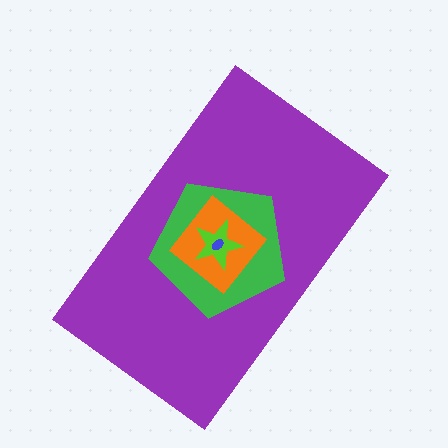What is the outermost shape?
The purple rectangle.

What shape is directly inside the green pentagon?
The orange diamond.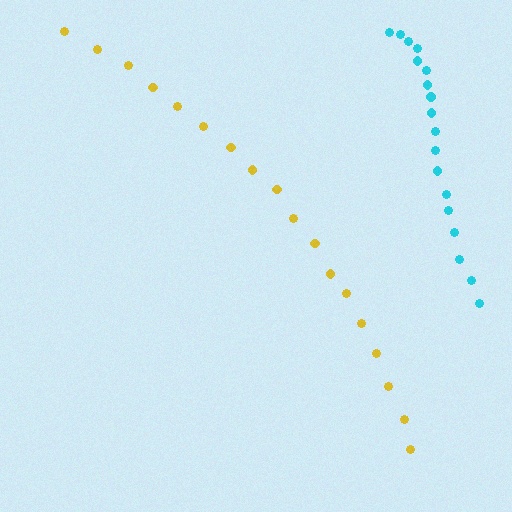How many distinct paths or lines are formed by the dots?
There are 2 distinct paths.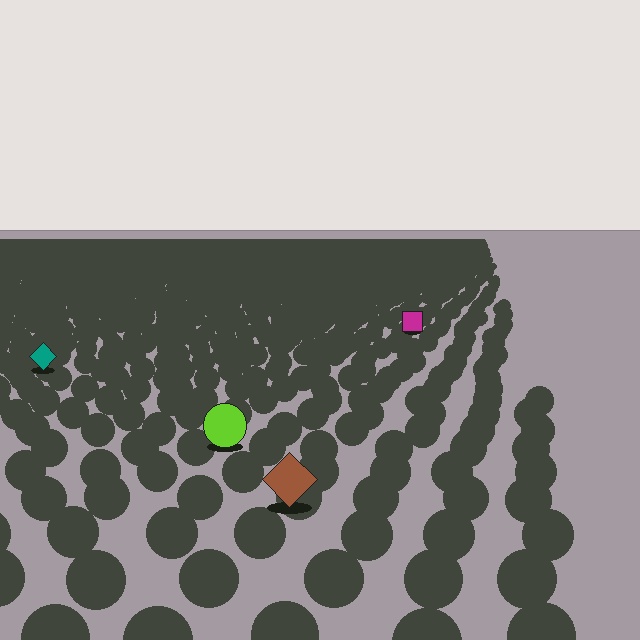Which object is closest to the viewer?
The brown diamond is closest. The texture marks near it are larger and more spread out.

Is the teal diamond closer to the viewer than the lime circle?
No. The lime circle is closer — you can tell from the texture gradient: the ground texture is coarser near it.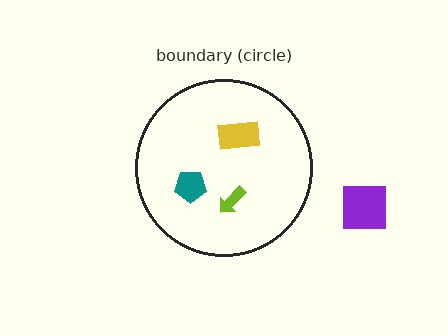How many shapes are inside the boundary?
3 inside, 1 outside.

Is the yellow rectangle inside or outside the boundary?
Inside.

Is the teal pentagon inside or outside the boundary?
Inside.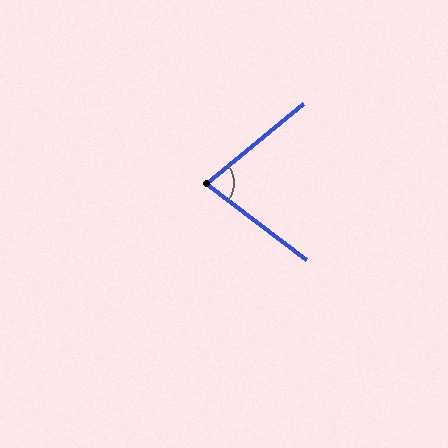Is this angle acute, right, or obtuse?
It is acute.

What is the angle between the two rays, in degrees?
Approximately 77 degrees.